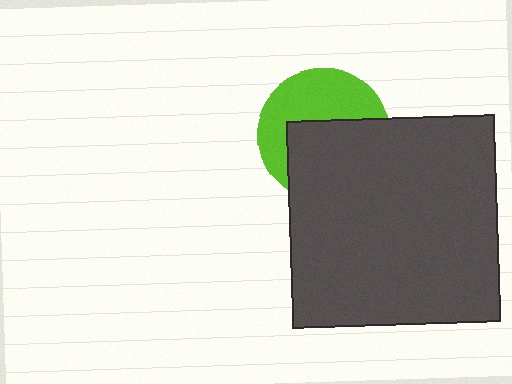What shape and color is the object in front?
The object in front is a dark gray square.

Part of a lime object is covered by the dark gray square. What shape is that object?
It is a circle.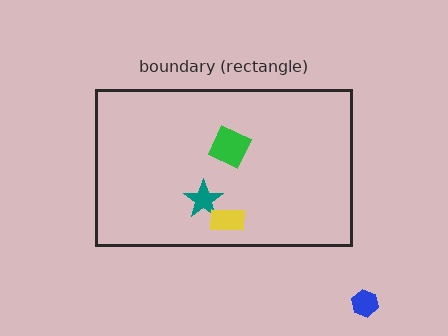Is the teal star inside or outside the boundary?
Inside.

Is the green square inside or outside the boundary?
Inside.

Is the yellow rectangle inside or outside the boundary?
Inside.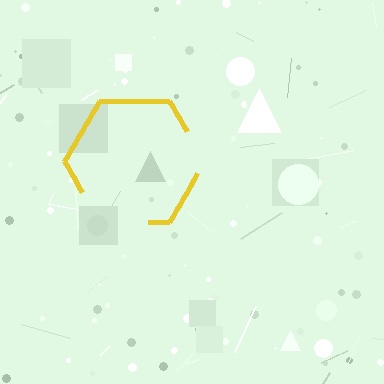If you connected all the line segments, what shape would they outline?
They would outline a hexagon.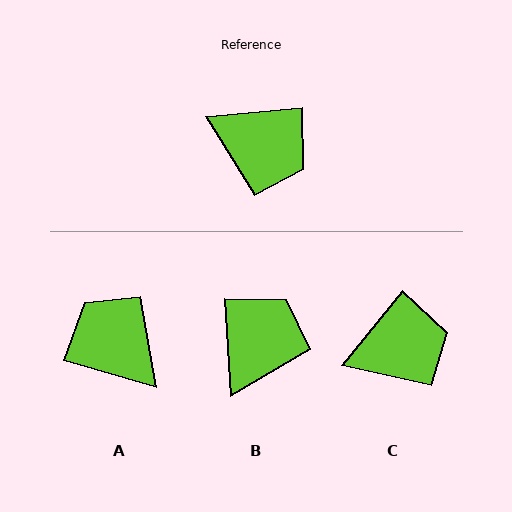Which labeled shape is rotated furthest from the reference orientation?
A, about 158 degrees away.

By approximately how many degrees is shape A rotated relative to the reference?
Approximately 158 degrees counter-clockwise.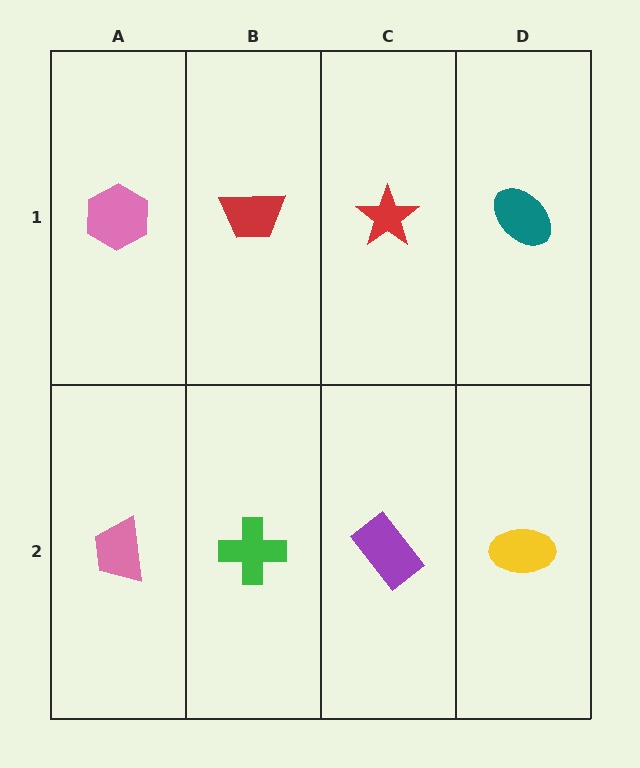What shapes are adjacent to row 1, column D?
A yellow ellipse (row 2, column D), a red star (row 1, column C).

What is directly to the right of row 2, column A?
A green cross.